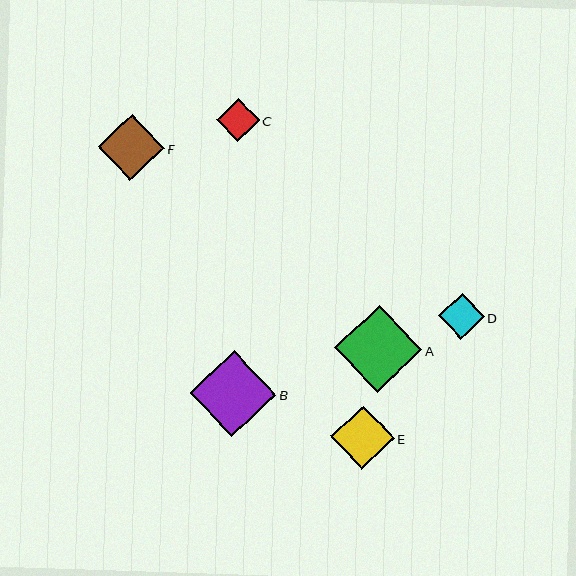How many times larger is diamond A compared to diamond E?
Diamond A is approximately 1.4 times the size of diamond E.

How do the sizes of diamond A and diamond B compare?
Diamond A and diamond B are approximately the same size.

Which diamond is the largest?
Diamond A is the largest with a size of approximately 87 pixels.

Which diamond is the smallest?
Diamond C is the smallest with a size of approximately 43 pixels.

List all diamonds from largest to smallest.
From largest to smallest: A, B, F, E, D, C.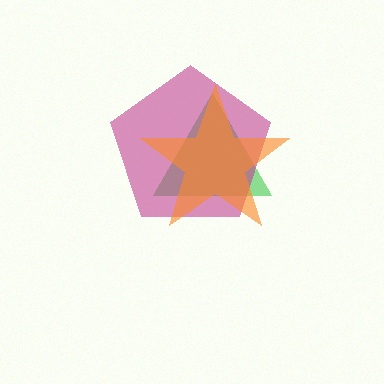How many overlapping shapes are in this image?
There are 3 overlapping shapes in the image.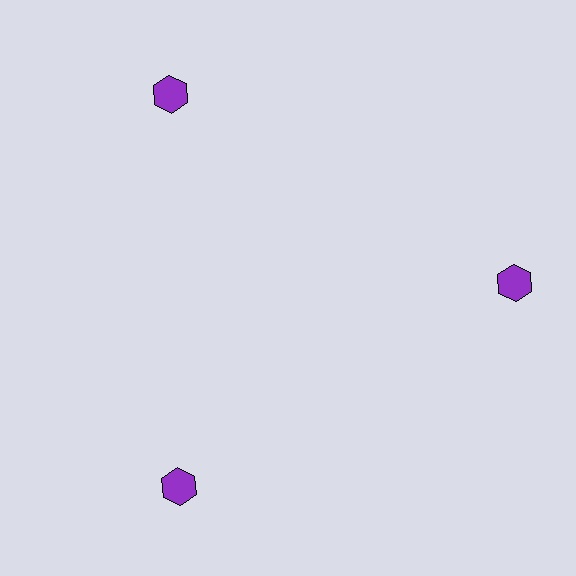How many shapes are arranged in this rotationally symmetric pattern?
There are 3 shapes, arranged in 3 groups of 1.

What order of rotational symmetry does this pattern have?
This pattern has 3-fold rotational symmetry.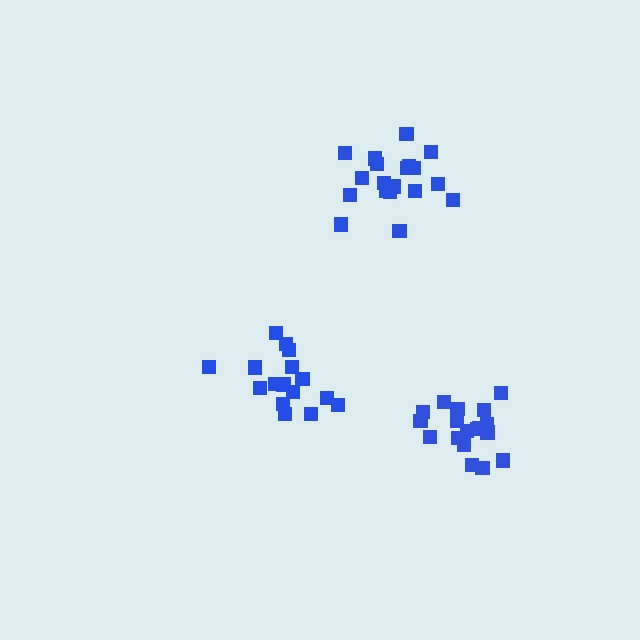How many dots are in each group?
Group 1: 19 dots, Group 2: 16 dots, Group 3: 19 dots (54 total).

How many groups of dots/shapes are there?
There are 3 groups.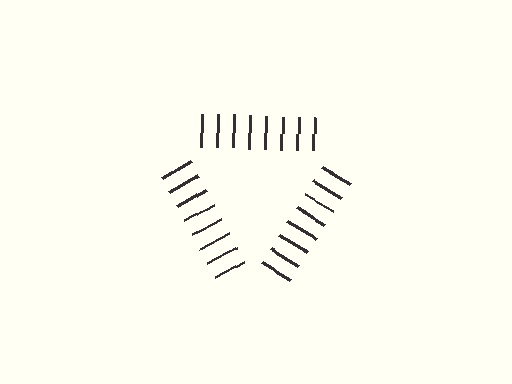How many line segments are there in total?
24 — 8 along each of the 3 edges.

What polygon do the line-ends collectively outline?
An illusory triangle — the line segments terminate on its edges but no continuous stroke is drawn.